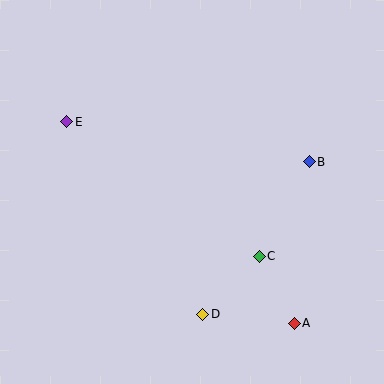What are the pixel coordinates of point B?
Point B is at (309, 162).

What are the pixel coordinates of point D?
Point D is at (203, 314).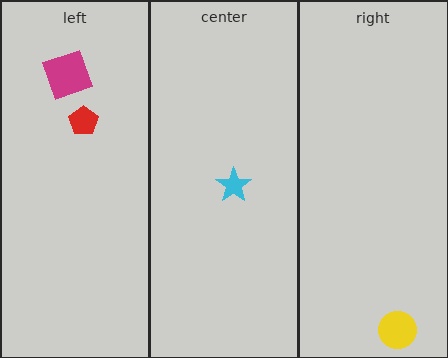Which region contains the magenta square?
The left region.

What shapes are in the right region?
The yellow circle.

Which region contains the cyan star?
The center region.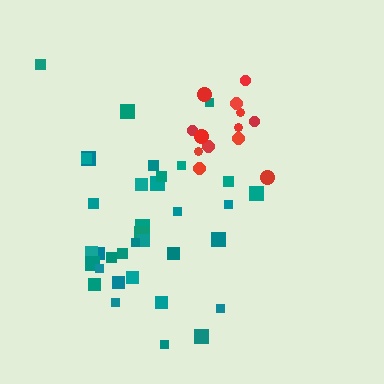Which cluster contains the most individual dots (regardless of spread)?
Teal (35).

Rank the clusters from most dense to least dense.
teal, red.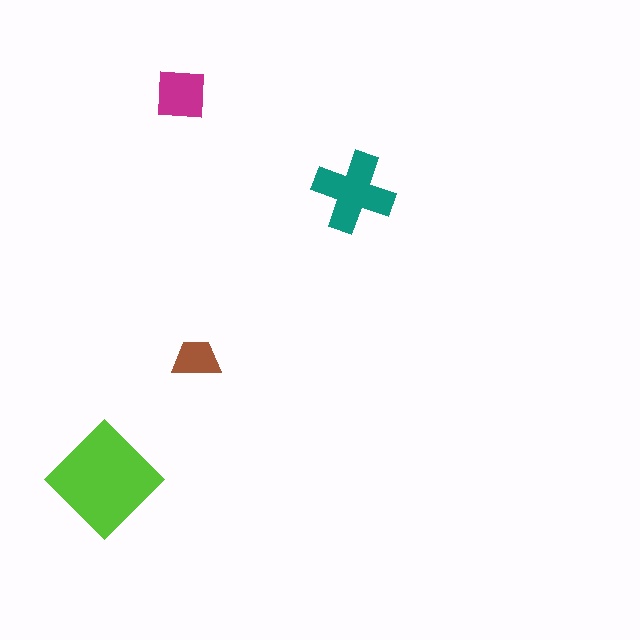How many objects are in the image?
There are 4 objects in the image.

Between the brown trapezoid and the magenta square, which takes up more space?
The magenta square.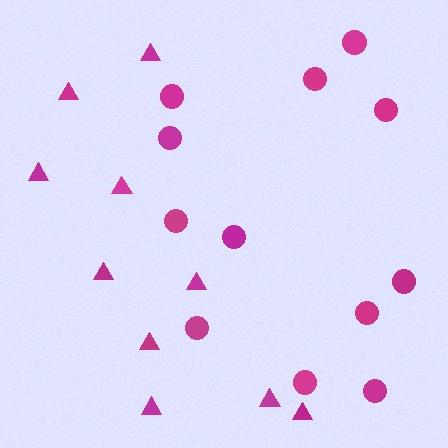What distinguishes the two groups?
There are 2 groups: one group of triangles (10) and one group of circles (12).